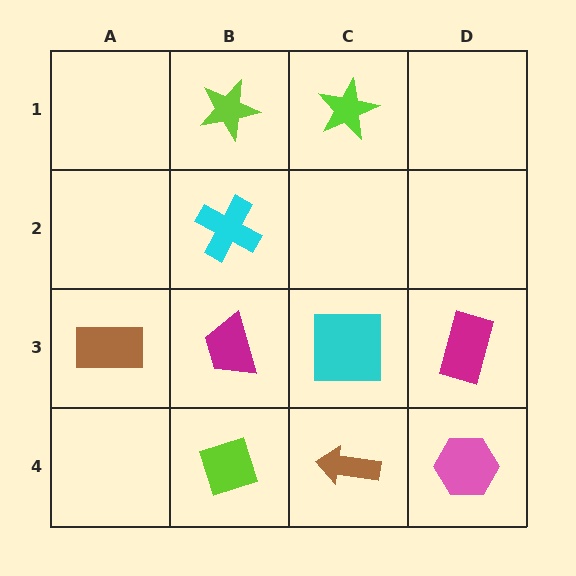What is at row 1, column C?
A lime star.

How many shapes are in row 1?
2 shapes.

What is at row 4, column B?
A lime diamond.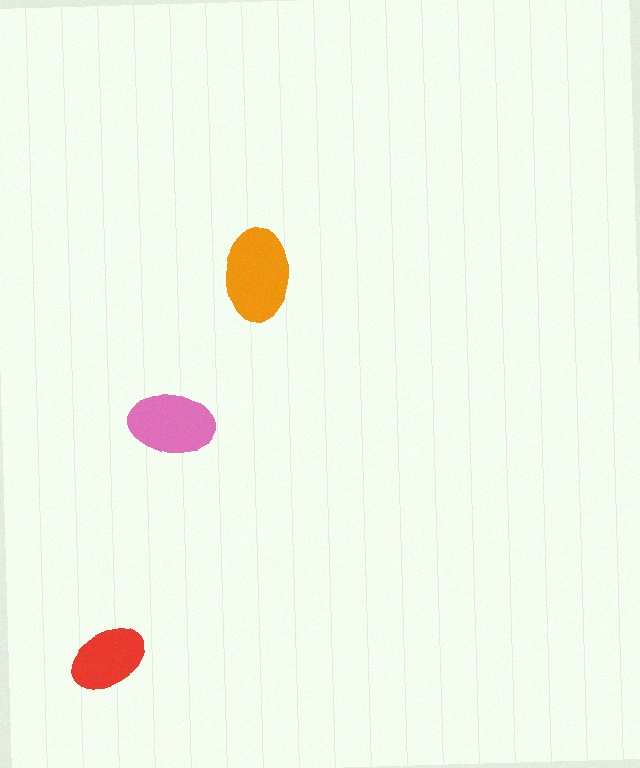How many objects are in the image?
There are 3 objects in the image.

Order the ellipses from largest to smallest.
the orange one, the pink one, the red one.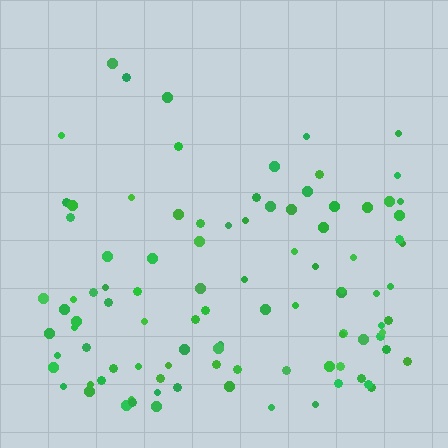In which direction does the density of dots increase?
From top to bottom, with the bottom side densest.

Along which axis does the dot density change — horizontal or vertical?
Vertical.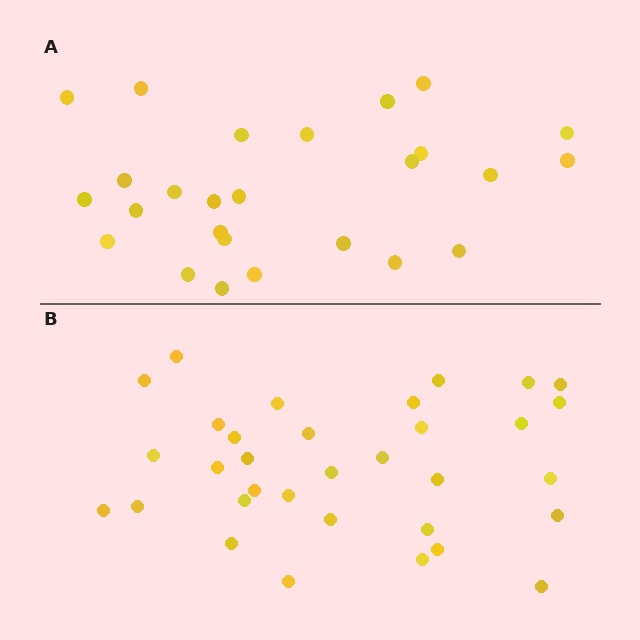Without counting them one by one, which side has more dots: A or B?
Region B (the bottom region) has more dots.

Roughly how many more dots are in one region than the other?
Region B has roughly 8 or so more dots than region A.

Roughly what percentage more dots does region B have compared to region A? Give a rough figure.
About 25% more.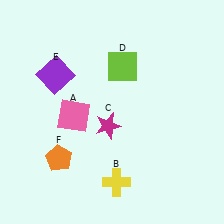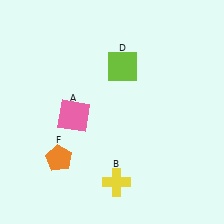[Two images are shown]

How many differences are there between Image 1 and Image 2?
There are 2 differences between the two images.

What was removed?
The purple square (E), the magenta star (C) were removed in Image 2.